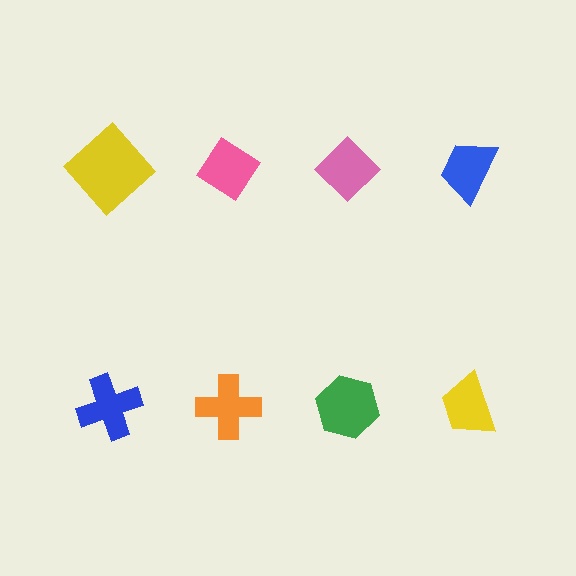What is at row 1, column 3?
A pink diamond.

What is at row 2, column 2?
An orange cross.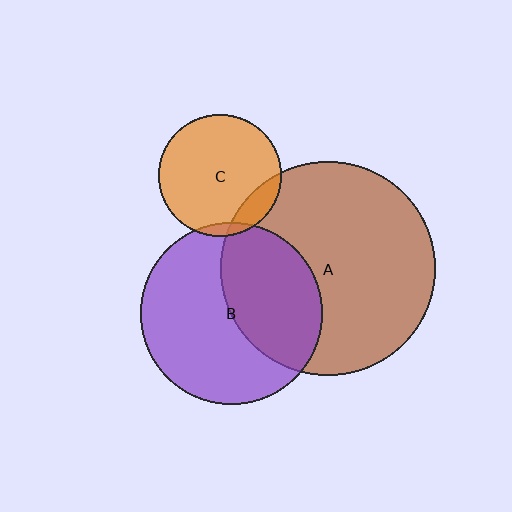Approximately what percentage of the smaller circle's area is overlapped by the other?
Approximately 40%.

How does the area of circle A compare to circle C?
Approximately 3.1 times.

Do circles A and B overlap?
Yes.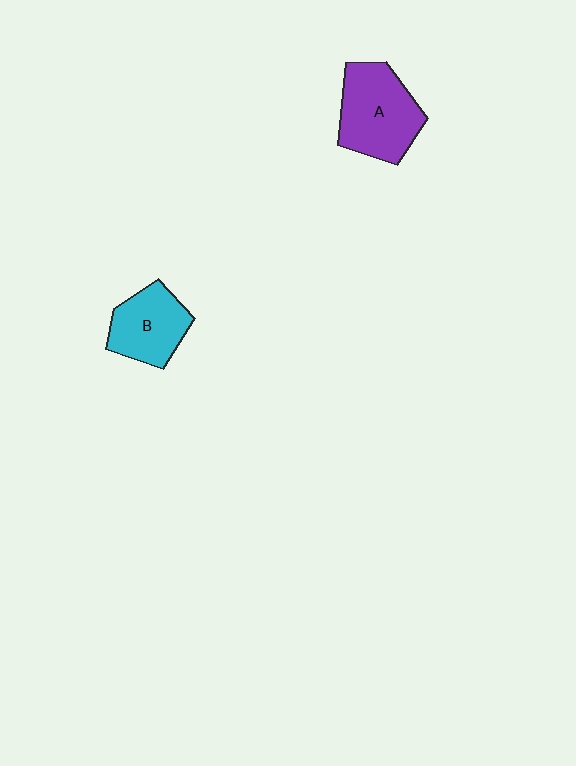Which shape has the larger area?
Shape A (purple).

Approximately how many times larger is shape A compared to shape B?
Approximately 1.3 times.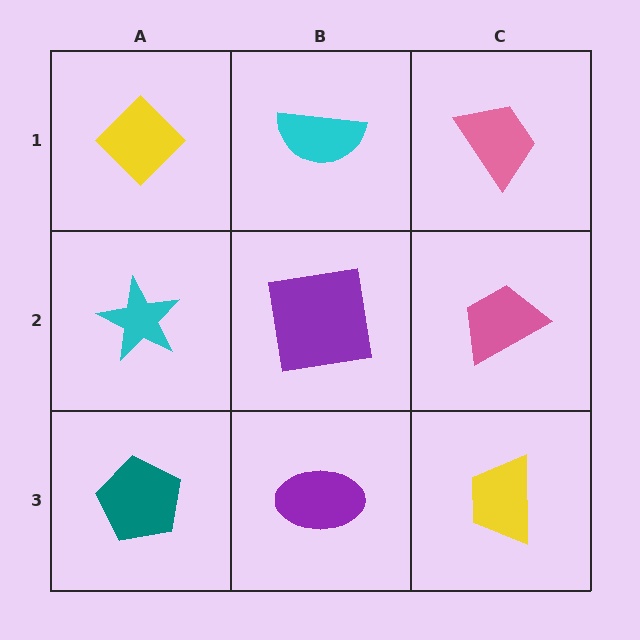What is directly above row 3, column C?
A pink trapezoid.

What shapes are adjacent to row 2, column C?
A pink trapezoid (row 1, column C), a yellow trapezoid (row 3, column C), a purple square (row 2, column B).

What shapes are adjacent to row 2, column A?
A yellow diamond (row 1, column A), a teal pentagon (row 3, column A), a purple square (row 2, column B).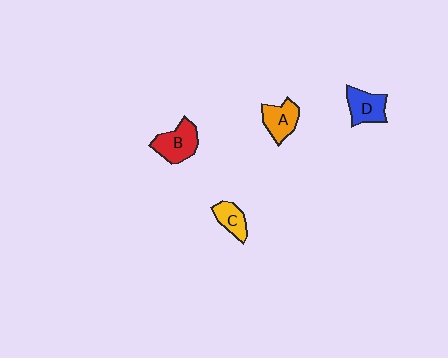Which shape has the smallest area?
Shape C (yellow).